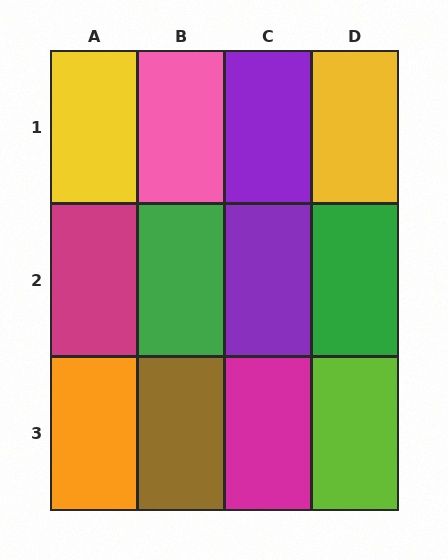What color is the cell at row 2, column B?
Green.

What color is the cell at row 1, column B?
Pink.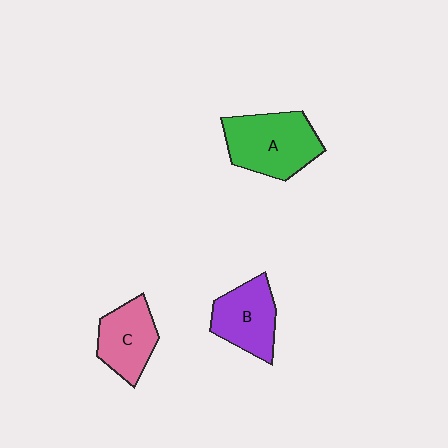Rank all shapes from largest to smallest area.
From largest to smallest: A (green), B (purple), C (pink).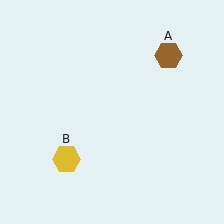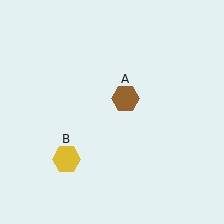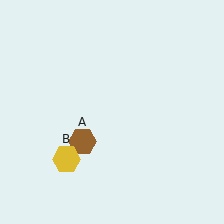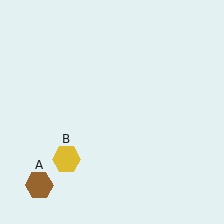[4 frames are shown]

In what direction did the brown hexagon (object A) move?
The brown hexagon (object A) moved down and to the left.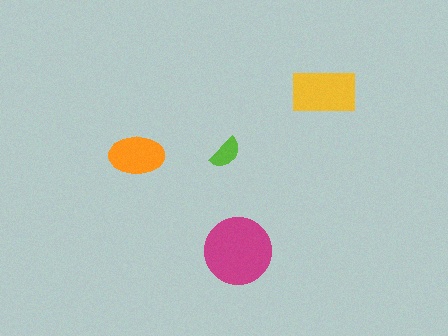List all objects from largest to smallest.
The magenta circle, the yellow rectangle, the orange ellipse, the lime semicircle.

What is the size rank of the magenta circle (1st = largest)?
1st.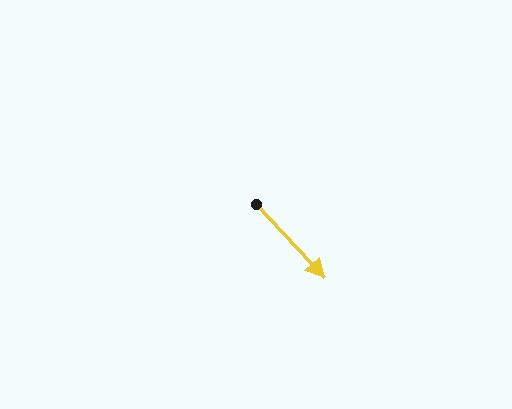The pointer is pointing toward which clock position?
Roughly 5 o'clock.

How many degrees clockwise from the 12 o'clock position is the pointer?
Approximately 137 degrees.